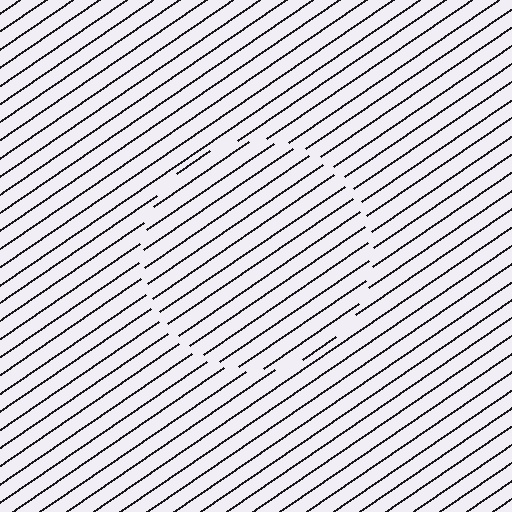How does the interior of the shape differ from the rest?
The interior of the shape contains the same grating, shifted by half a period — the contour is defined by the phase discontinuity where line-ends from the inner and outer gratings abut.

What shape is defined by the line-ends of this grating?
An illusory circle. The interior of the shape contains the same grating, shifted by half a period — the contour is defined by the phase discontinuity where line-ends from the inner and outer gratings abut.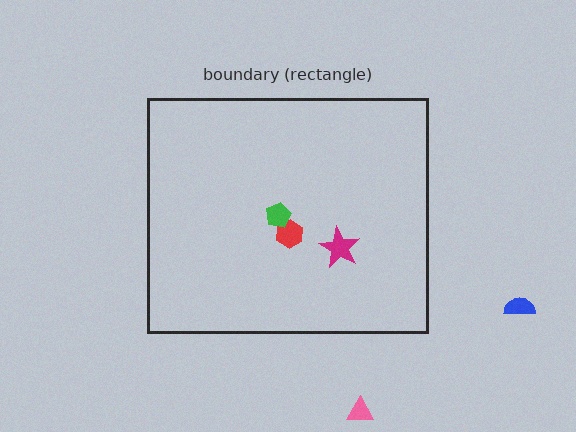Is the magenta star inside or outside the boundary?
Inside.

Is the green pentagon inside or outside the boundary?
Inside.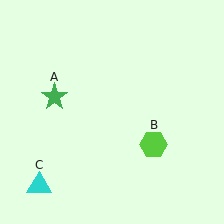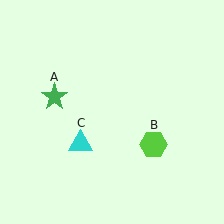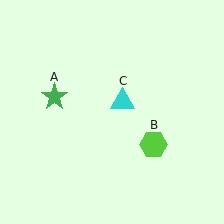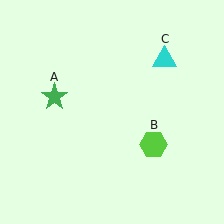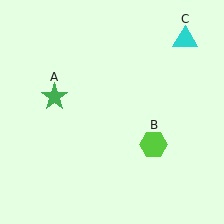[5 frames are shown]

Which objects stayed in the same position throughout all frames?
Green star (object A) and lime hexagon (object B) remained stationary.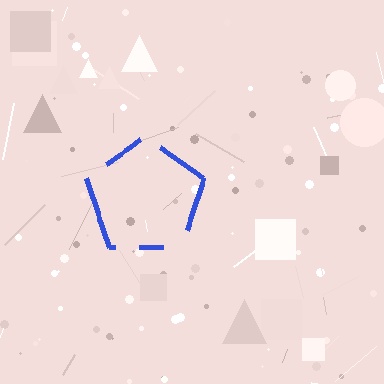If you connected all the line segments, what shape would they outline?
They would outline a pentagon.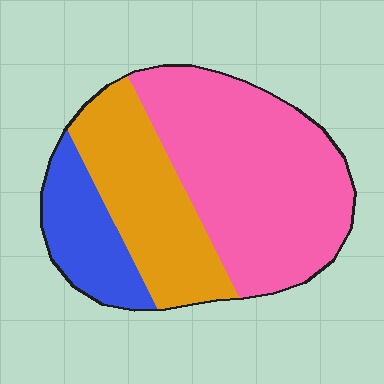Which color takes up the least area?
Blue, at roughly 15%.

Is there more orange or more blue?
Orange.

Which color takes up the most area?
Pink, at roughly 55%.